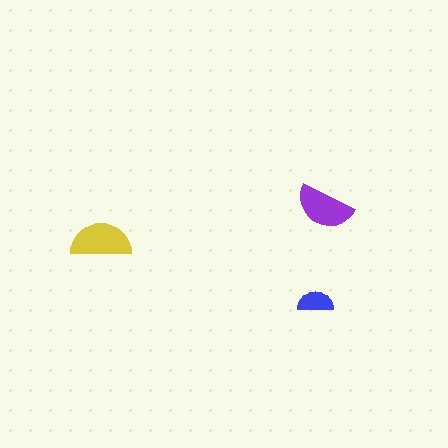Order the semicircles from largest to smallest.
the yellow one, the purple one, the blue one.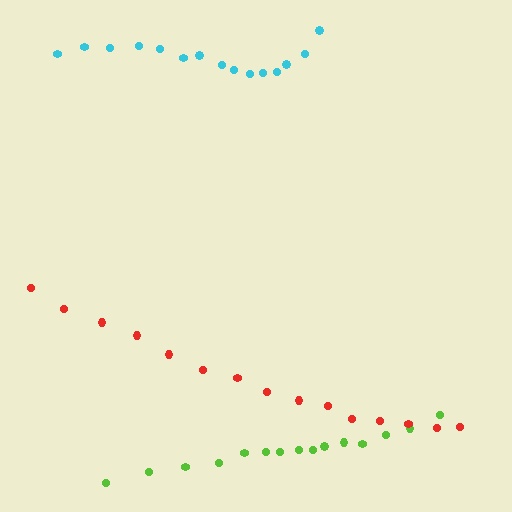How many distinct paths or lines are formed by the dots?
There are 3 distinct paths.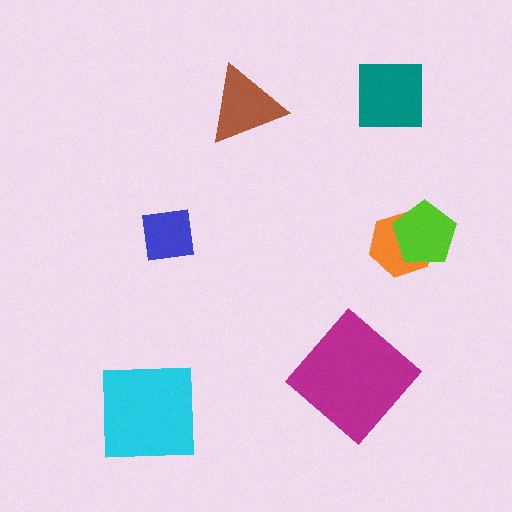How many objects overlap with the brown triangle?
0 objects overlap with the brown triangle.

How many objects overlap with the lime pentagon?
1 object overlaps with the lime pentagon.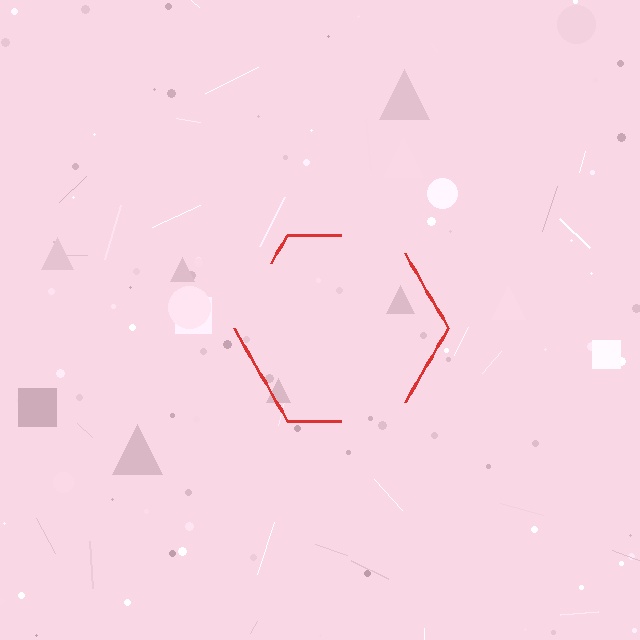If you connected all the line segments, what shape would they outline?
They would outline a hexagon.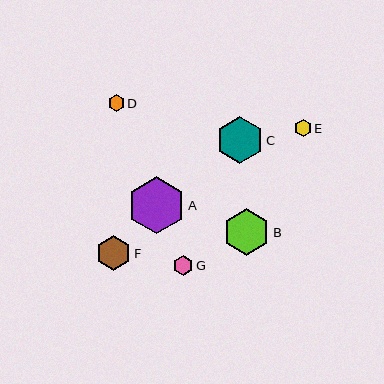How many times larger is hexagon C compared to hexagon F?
Hexagon C is approximately 1.3 times the size of hexagon F.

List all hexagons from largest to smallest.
From largest to smallest: A, C, B, F, G, E, D.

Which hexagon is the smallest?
Hexagon D is the smallest with a size of approximately 16 pixels.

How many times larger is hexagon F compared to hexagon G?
Hexagon F is approximately 1.8 times the size of hexagon G.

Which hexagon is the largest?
Hexagon A is the largest with a size of approximately 57 pixels.